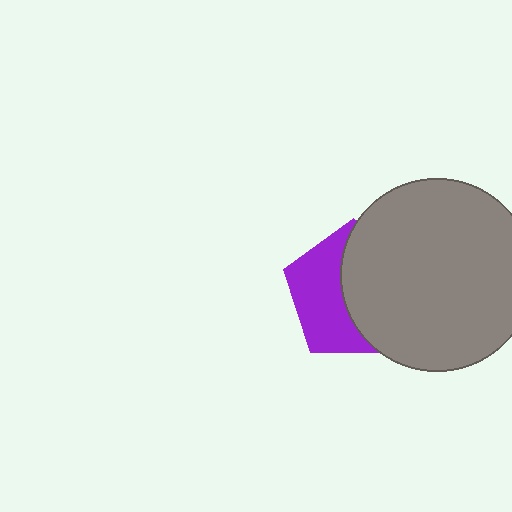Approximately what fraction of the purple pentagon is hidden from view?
Roughly 54% of the purple pentagon is hidden behind the gray circle.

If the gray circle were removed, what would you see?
You would see the complete purple pentagon.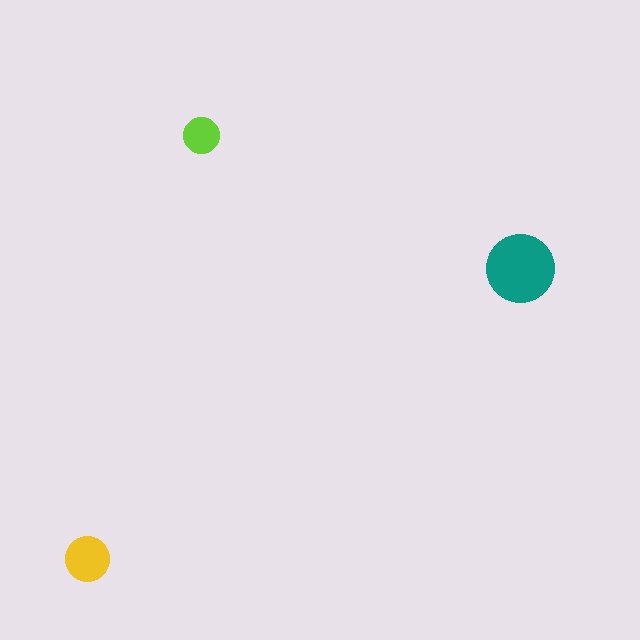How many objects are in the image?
There are 3 objects in the image.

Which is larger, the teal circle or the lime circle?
The teal one.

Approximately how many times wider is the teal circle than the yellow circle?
About 1.5 times wider.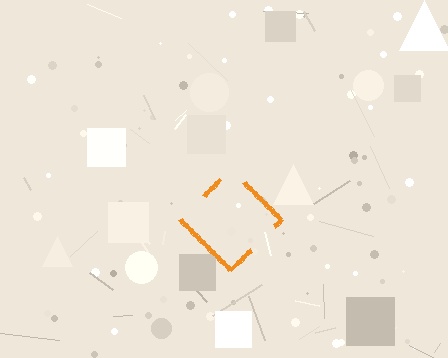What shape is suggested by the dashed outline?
The dashed outline suggests a diamond.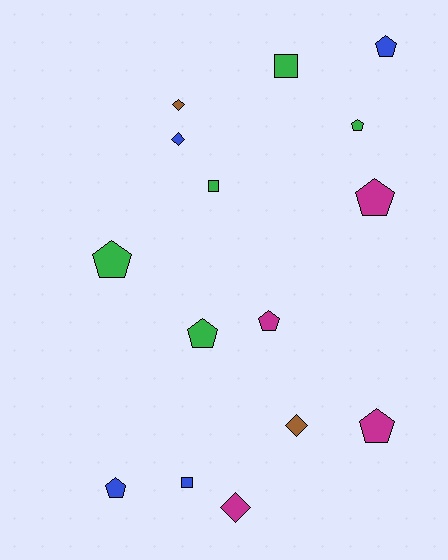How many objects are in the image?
There are 15 objects.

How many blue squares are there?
There is 1 blue square.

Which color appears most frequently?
Green, with 5 objects.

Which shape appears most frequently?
Pentagon, with 8 objects.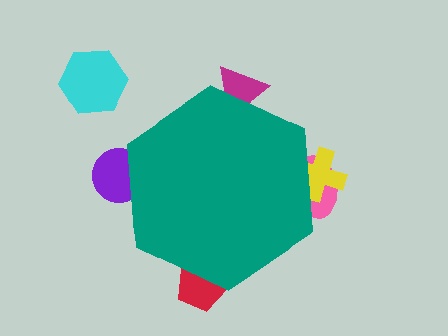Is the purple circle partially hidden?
Yes, the purple circle is partially hidden behind the teal hexagon.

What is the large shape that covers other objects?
A teal hexagon.